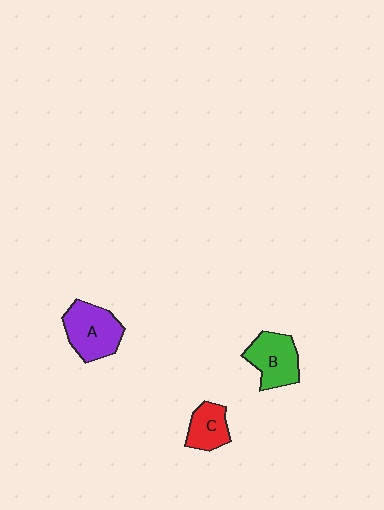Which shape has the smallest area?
Shape C (red).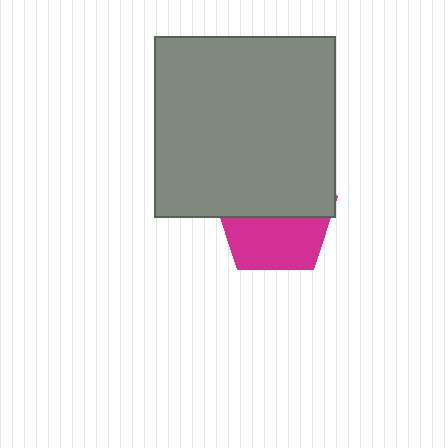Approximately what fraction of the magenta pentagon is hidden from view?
Roughly 52% of the magenta pentagon is hidden behind the gray square.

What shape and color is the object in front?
The object in front is a gray square.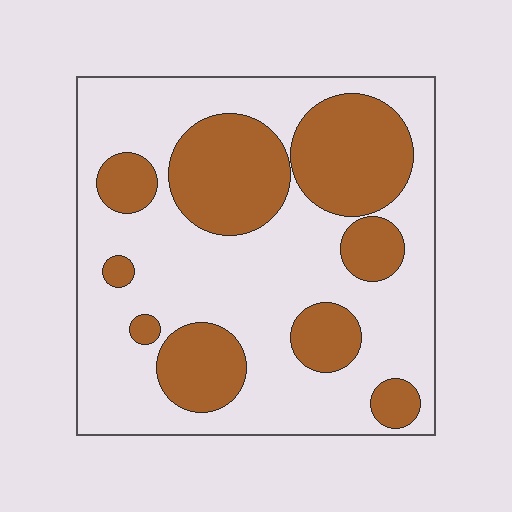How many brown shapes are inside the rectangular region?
9.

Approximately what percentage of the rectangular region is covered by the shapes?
Approximately 35%.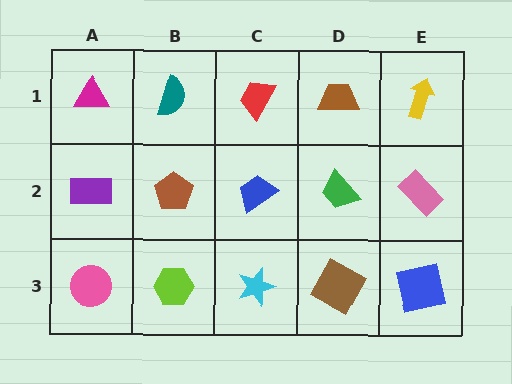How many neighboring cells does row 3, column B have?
3.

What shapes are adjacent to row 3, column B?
A brown pentagon (row 2, column B), a pink circle (row 3, column A), a cyan star (row 3, column C).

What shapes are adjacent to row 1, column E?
A pink rectangle (row 2, column E), a brown trapezoid (row 1, column D).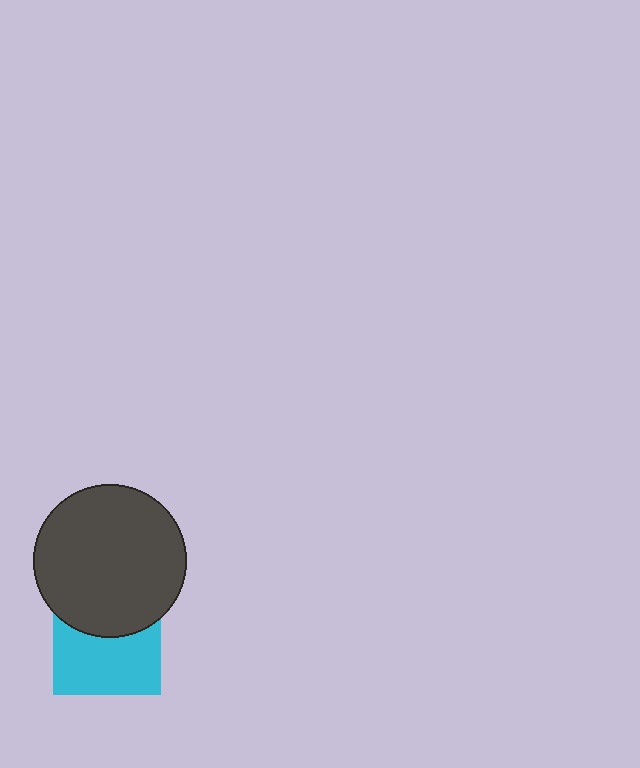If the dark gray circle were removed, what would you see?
You would see the complete cyan square.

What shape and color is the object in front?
The object in front is a dark gray circle.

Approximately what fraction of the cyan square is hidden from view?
Roughly 40% of the cyan square is hidden behind the dark gray circle.